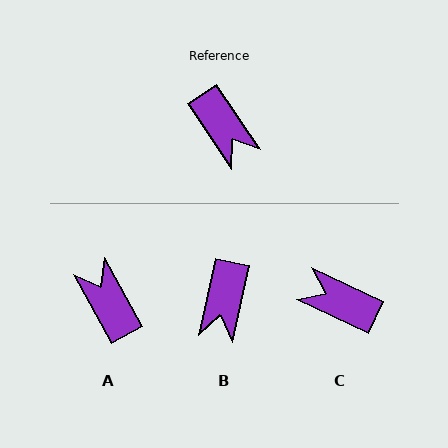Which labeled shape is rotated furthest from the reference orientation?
A, about 175 degrees away.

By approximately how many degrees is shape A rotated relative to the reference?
Approximately 175 degrees counter-clockwise.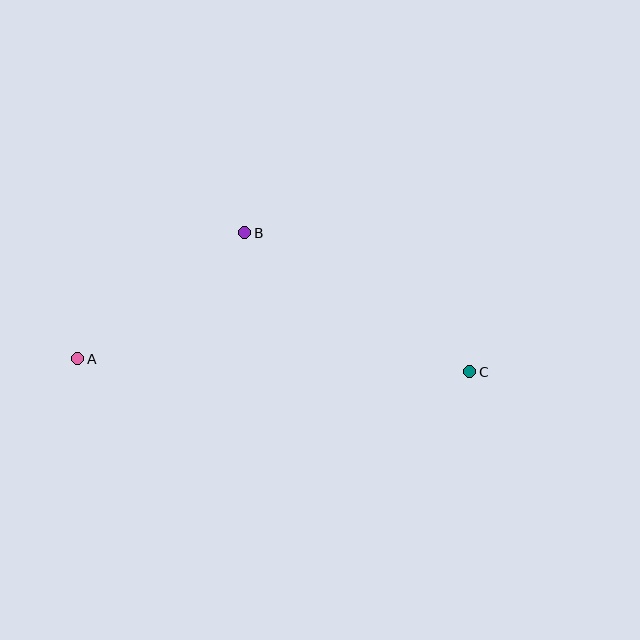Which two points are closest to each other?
Points A and B are closest to each other.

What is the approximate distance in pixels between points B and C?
The distance between B and C is approximately 265 pixels.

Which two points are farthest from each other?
Points A and C are farthest from each other.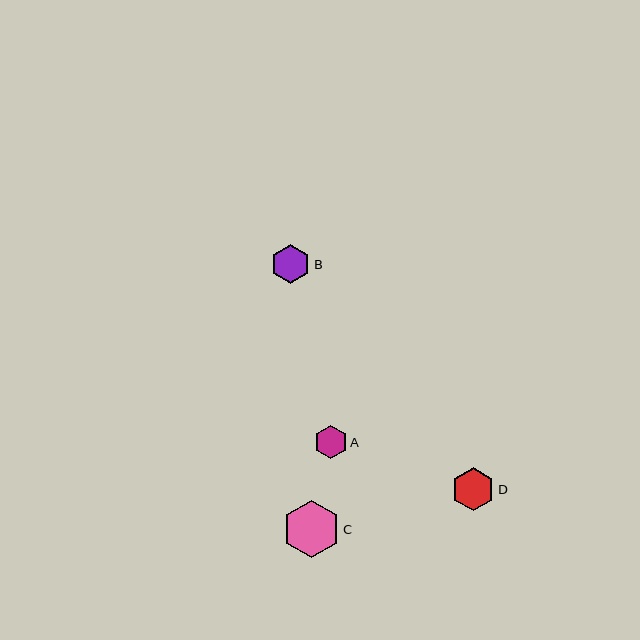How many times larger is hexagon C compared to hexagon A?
Hexagon C is approximately 1.7 times the size of hexagon A.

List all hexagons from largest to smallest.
From largest to smallest: C, D, B, A.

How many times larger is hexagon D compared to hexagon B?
Hexagon D is approximately 1.1 times the size of hexagon B.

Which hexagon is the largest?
Hexagon C is the largest with a size of approximately 57 pixels.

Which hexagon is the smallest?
Hexagon A is the smallest with a size of approximately 33 pixels.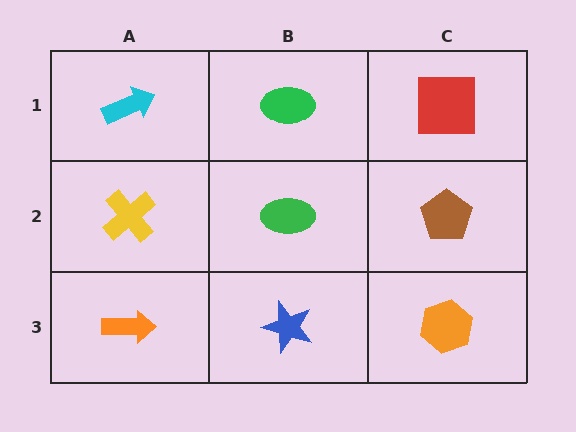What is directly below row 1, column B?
A green ellipse.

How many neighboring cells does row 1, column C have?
2.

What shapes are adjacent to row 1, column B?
A green ellipse (row 2, column B), a cyan arrow (row 1, column A), a red square (row 1, column C).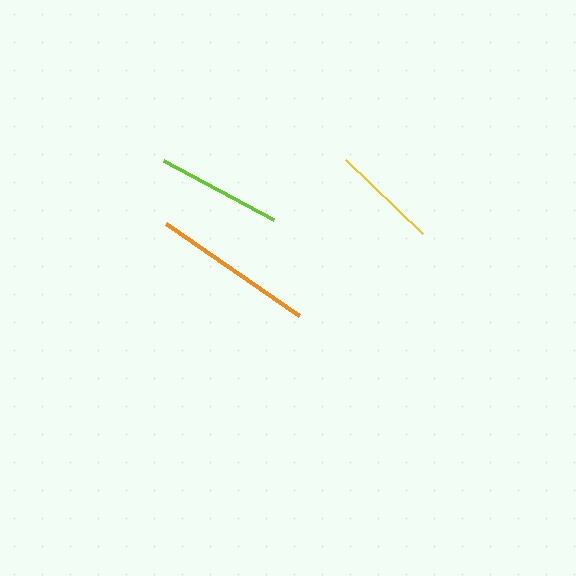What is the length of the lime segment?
The lime segment is approximately 125 pixels long.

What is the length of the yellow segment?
The yellow segment is approximately 107 pixels long.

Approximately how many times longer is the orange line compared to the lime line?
The orange line is approximately 1.3 times the length of the lime line.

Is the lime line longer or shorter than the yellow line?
The lime line is longer than the yellow line.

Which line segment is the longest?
The orange line is the longest at approximately 161 pixels.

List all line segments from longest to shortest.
From longest to shortest: orange, lime, yellow.